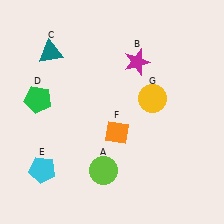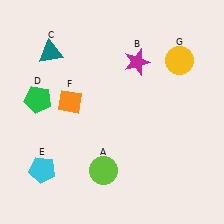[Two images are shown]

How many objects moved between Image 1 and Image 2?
2 objects moved between the two images.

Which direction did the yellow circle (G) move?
The yellow circle (G) moved up.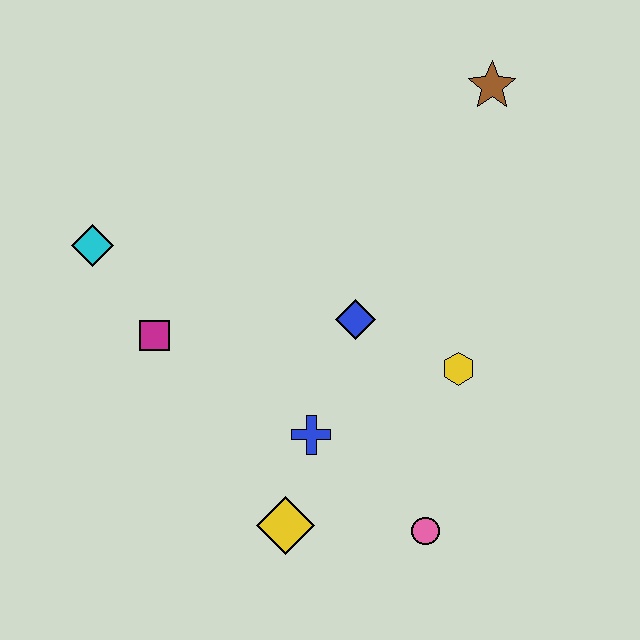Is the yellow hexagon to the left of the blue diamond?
No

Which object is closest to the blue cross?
The yellow diamond is closest to the blue cross.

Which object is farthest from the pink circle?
The brown star is farthest from the pink circle.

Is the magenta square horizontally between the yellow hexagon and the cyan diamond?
Yes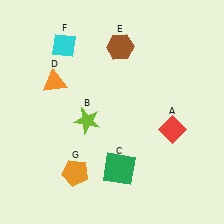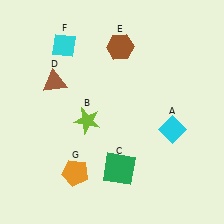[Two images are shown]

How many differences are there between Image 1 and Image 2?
There are 2 differences between the two images.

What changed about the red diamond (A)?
In Image 1, A is red. In Image 2, it changed to cyan.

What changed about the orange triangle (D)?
In Image 1, D is orange. In Image 2, it changed to brown.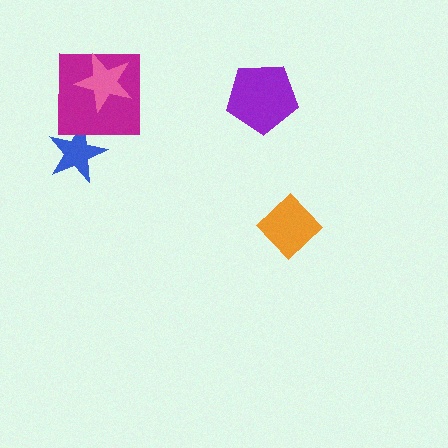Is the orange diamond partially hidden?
No, no other shape covers it.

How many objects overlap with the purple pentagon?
0 objects overlap with the purple pentagon.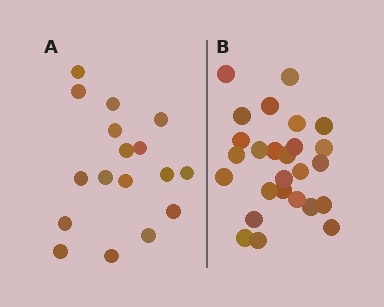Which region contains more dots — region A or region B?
Region B (the right region) has more dots.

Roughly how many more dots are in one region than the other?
Region B has roughly 8 or so more dots than region A.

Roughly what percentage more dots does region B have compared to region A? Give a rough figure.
About 55% more.